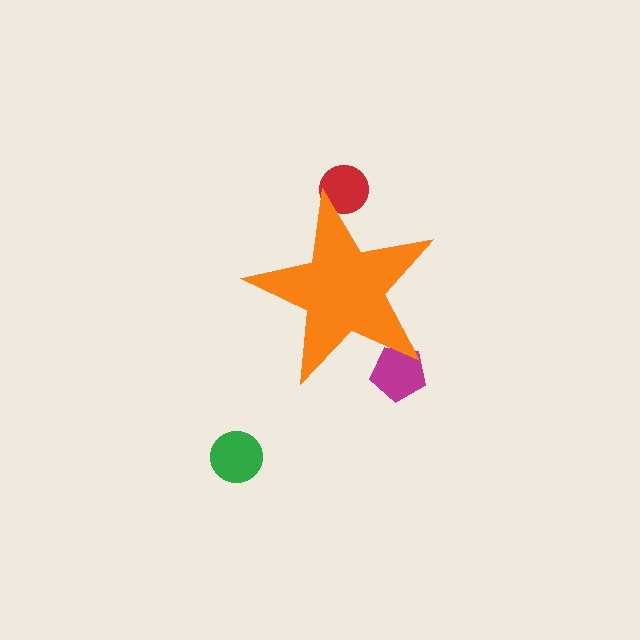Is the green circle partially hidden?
No, the green circle is fully visible.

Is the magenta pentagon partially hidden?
Yes, the magenta pentagon is partially hidden behind the orange star.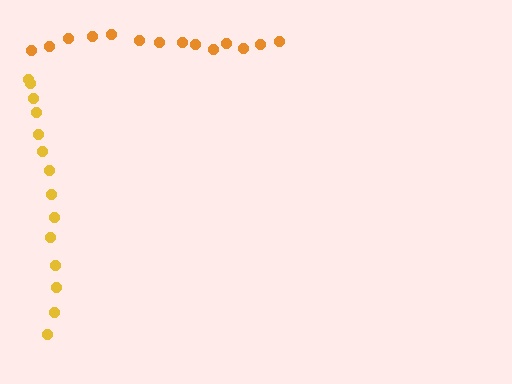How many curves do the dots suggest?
There are 2 distinct paths.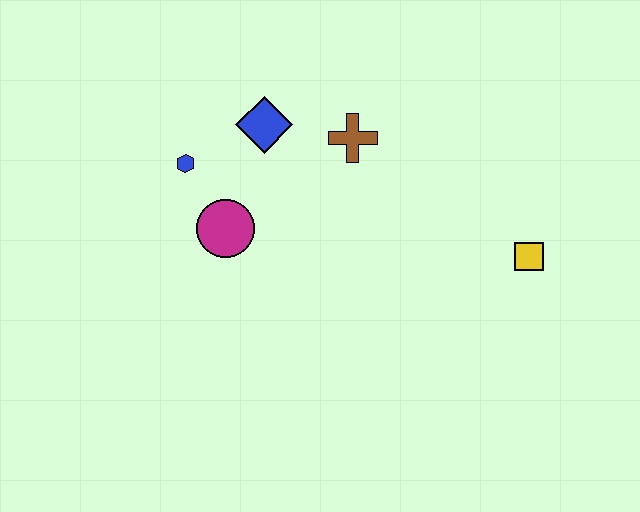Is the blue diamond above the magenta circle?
Yes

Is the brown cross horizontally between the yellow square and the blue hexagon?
Yes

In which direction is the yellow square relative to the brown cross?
The yellow square is to the right of the brown cross.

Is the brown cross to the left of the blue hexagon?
No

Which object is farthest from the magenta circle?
The yellow square is farthest from the magenta circle.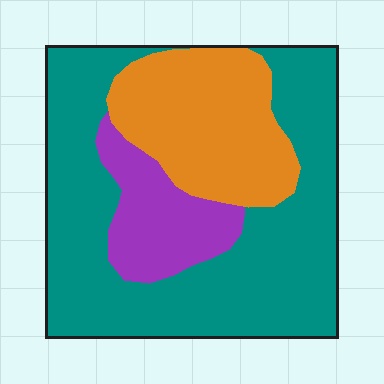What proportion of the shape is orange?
Orange covers around 25% of the shape.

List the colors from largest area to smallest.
From largest to smallest: teal, orange, purple.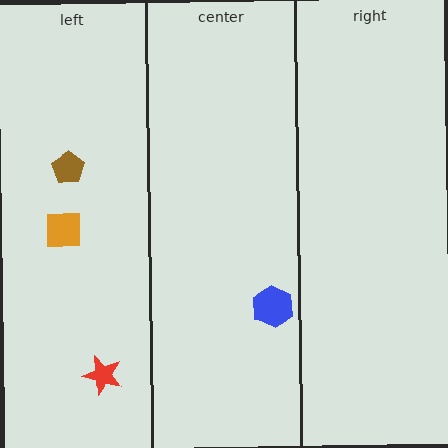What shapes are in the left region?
The brown pentagon, the orange square, the red star.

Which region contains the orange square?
The left region.